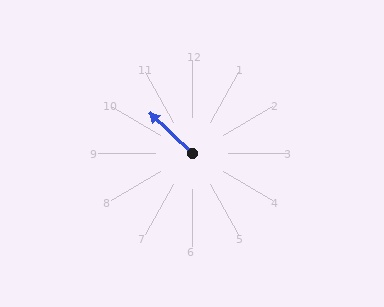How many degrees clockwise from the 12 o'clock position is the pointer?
Approximately 314 degrees.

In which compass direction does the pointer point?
Northwest.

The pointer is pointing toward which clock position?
Roughly 10 o'clock.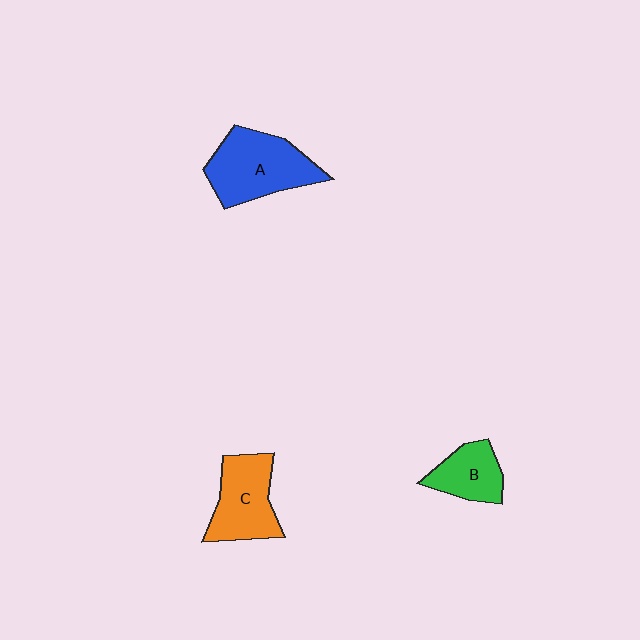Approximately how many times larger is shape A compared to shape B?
Approximately 1.7 times.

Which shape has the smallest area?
Shape B (green).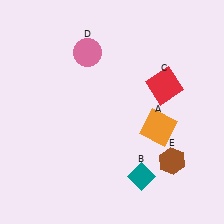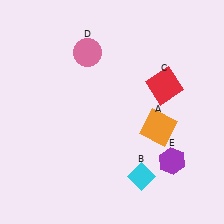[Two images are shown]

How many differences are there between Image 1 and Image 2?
There are 2 differences between the two images.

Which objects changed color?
B changed from teal to cyan. E changed from brown to purple.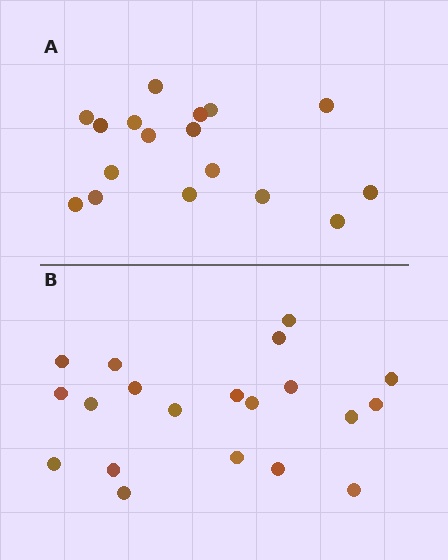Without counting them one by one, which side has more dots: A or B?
Region B (the bottom region) has more dots.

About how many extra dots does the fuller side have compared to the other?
Region B has just a few more — roughly 2 or 3 more dots than region A.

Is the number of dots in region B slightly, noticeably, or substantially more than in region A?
Region B has only slightly more — the two regions are fairly close. The ratio is roughly 1.2 to 1.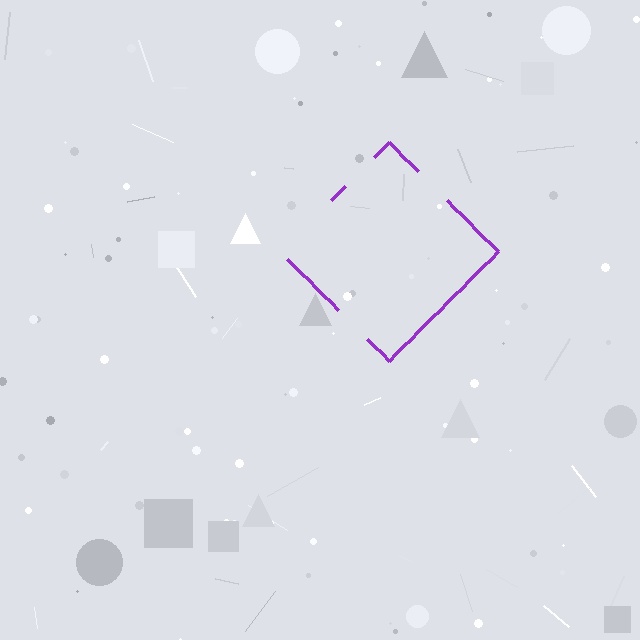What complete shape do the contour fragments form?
The contour fragments form a diamond.